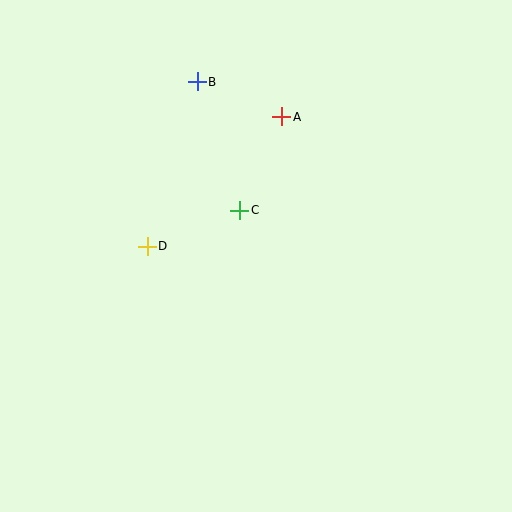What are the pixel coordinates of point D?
Point D is at (147, 246).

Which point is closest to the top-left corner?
Point B is closest to the top-left corner.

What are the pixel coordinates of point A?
Point A is at (282, 117).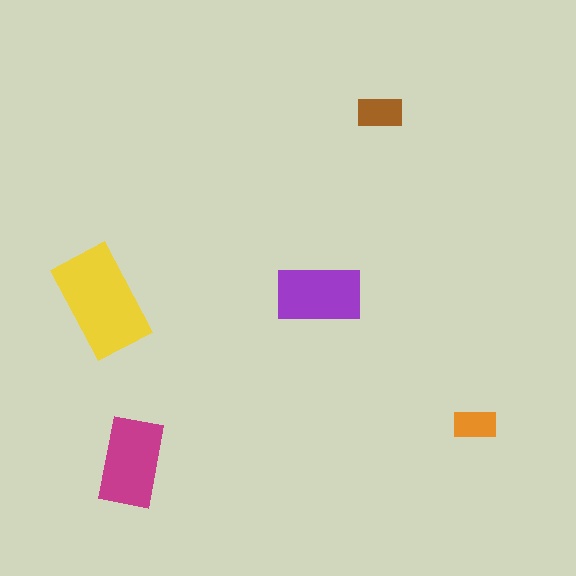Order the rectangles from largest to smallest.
the yellow one, the magenta one, the purple one, the brown one, the orange one.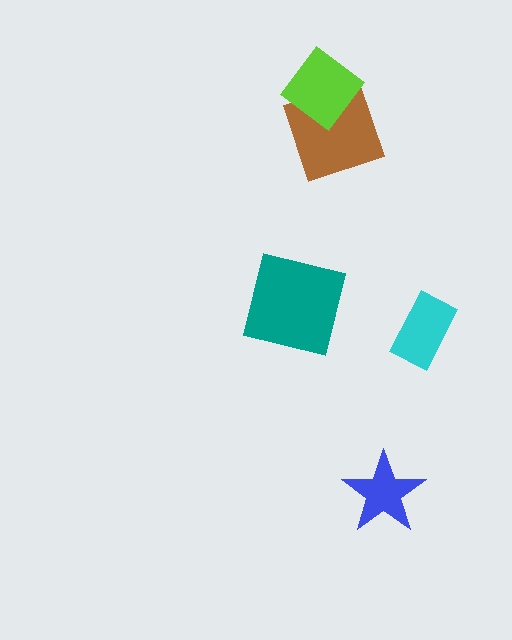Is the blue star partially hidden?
No, no other shape covers it.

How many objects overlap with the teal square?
0 objects overlap with the teal square.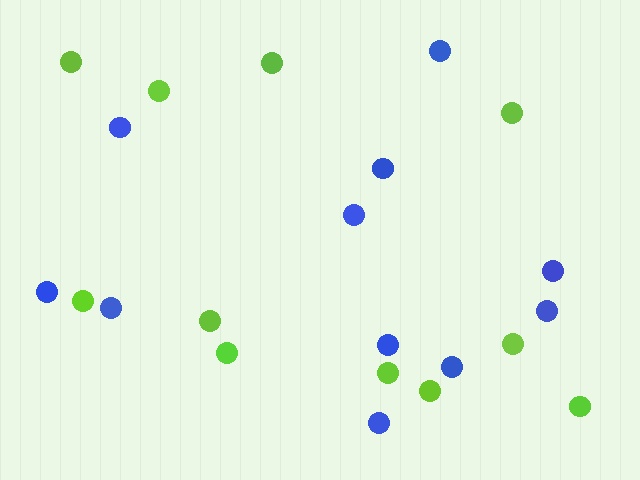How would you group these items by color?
There are 2 groups: one group of lime circles (11) and one group of blue circles (11).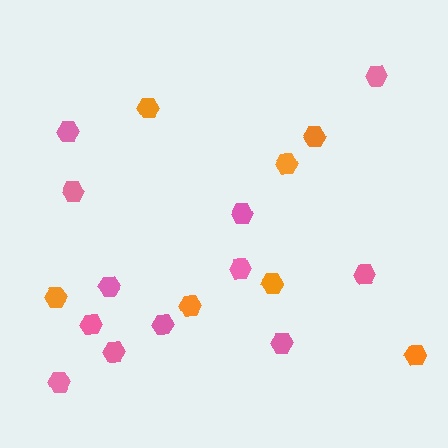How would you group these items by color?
There are 2 groups: one group of pink hexagons (12) and one group of orange hexagons (7).